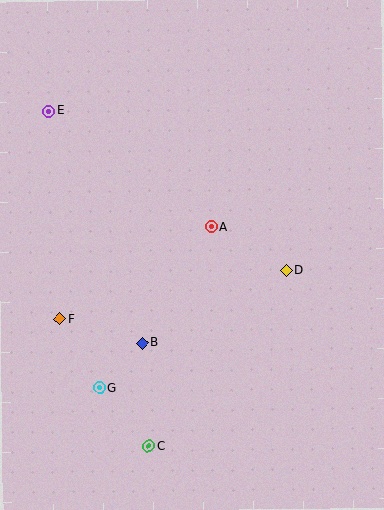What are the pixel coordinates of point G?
Point G is at (100, 388).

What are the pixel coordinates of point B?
Point B is at (142, 343).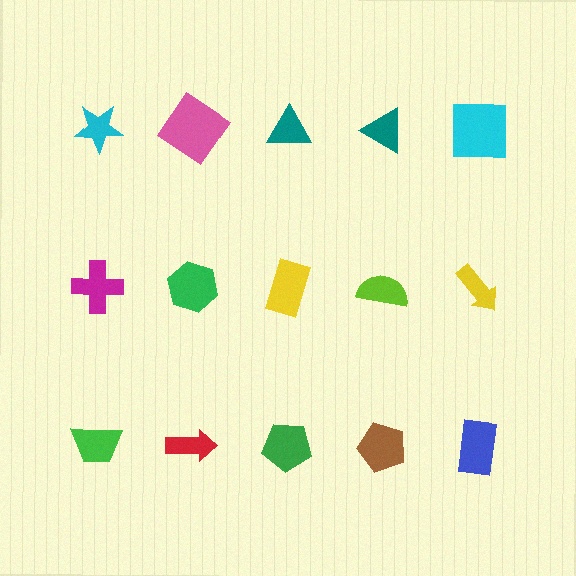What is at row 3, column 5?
A blue rectangle.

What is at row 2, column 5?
A yellow arrow.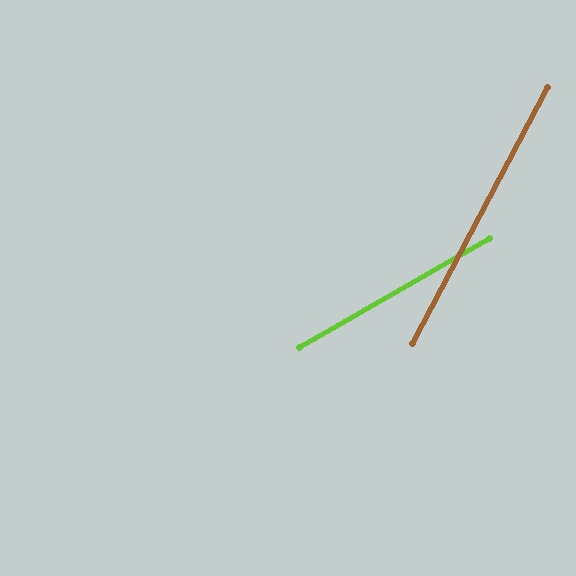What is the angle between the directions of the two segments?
Approximately 33 degrees.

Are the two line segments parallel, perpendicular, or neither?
Neither parallel nor perpendicular — they differ by about 33°.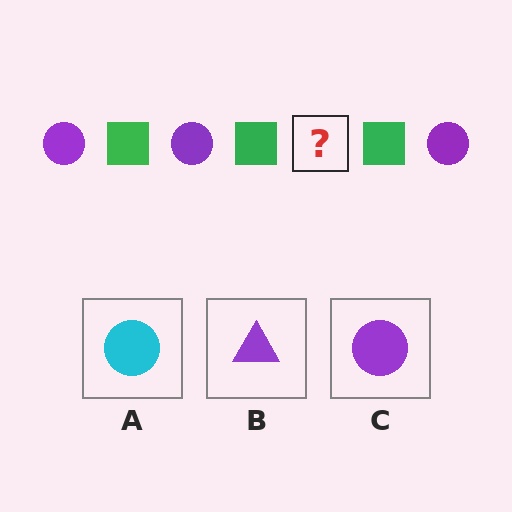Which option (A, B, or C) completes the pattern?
C.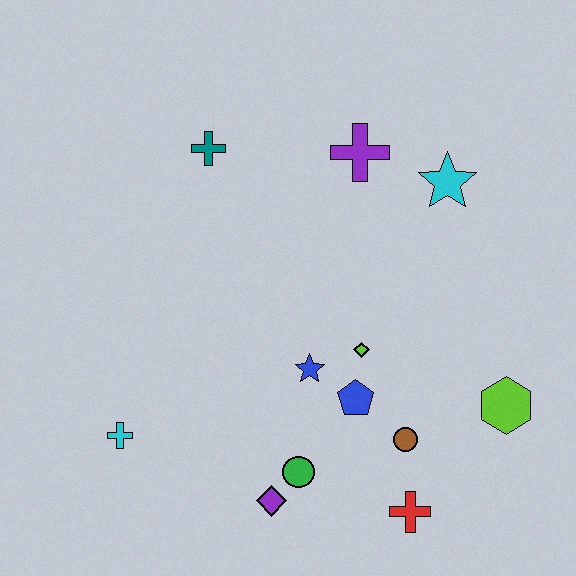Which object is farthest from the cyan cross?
The cyan star is farthest from the cyan cross.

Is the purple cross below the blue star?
No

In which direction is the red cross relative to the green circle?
The red cross is to the right of the green circle.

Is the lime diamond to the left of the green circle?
No